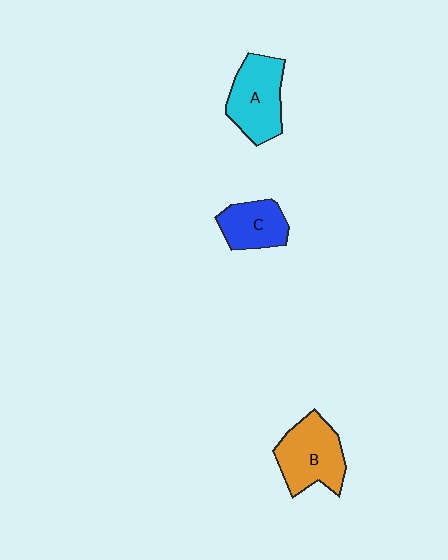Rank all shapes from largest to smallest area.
From largest to smallest: B (orange), A (cyan), C (blue).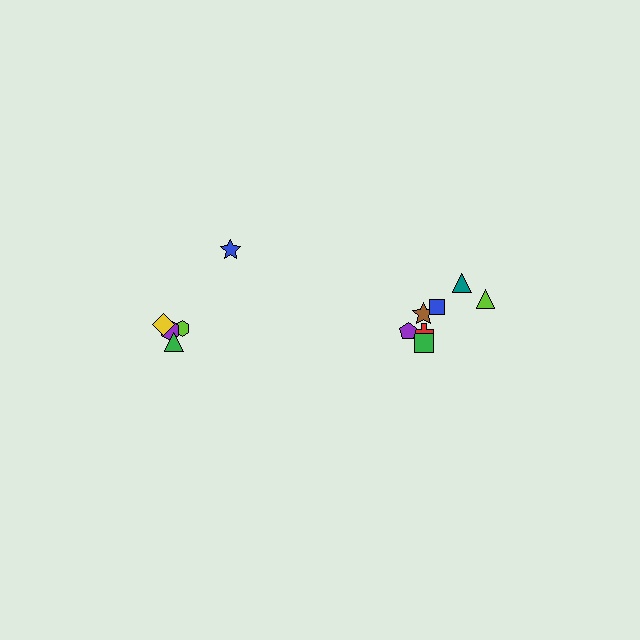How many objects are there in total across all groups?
There are 12 objects.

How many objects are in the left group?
There are 5 objects.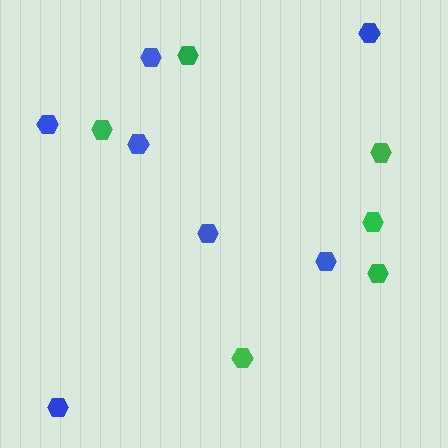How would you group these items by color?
There are 2 groups: one group of blue hexagons (7) and one group of green hexagons (6).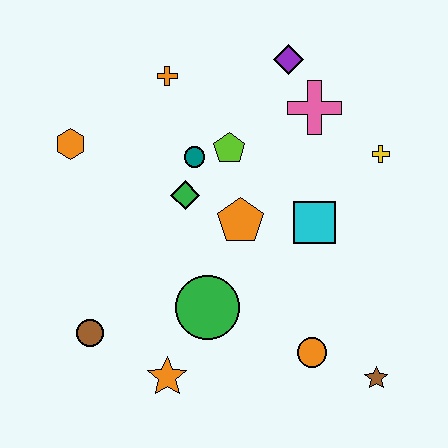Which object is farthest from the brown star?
The orange hexagon is farthest from the brown star.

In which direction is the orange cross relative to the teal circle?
The orange cross is above the teal circle.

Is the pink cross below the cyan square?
No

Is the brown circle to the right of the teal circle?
No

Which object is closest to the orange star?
The green circle is closest to the orange star.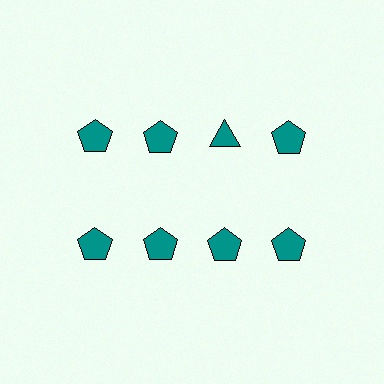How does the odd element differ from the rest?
It has a different shape: triangle instead of pentagon.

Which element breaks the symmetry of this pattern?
The teal triangle in the top row, center column breaks the symmetry. All other shapes are teal pentagons.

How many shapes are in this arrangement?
There are 8 shapes arranged in a grid pattern.